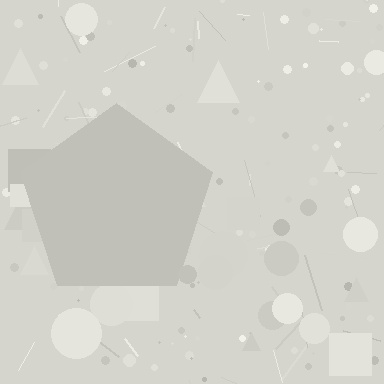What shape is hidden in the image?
A pentagon is hidden in the image.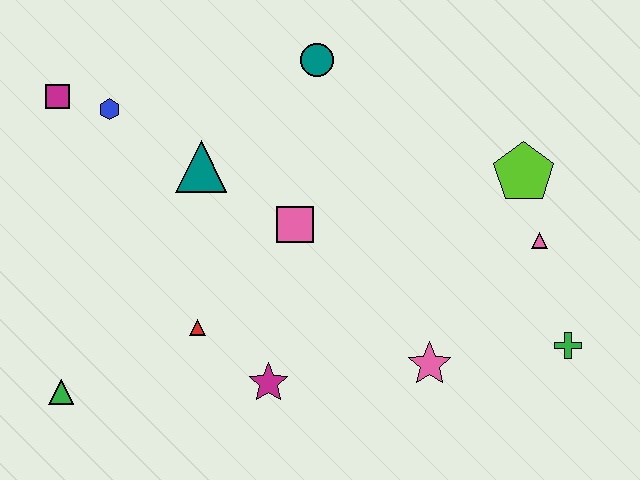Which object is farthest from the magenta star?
The magenta square is farthest from the magenta star.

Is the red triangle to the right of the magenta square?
Yes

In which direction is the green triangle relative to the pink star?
The green triangle is to the left of the pink star.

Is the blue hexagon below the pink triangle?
No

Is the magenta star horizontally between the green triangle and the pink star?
Yes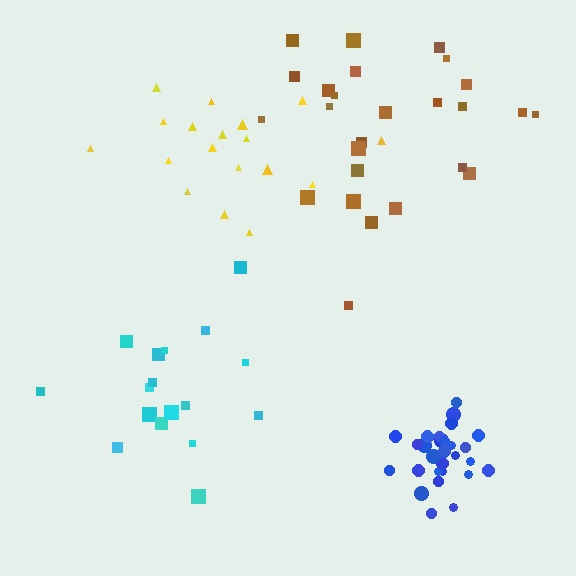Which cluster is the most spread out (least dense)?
Cyan.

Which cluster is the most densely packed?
Blue.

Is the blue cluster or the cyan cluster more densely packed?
Blue.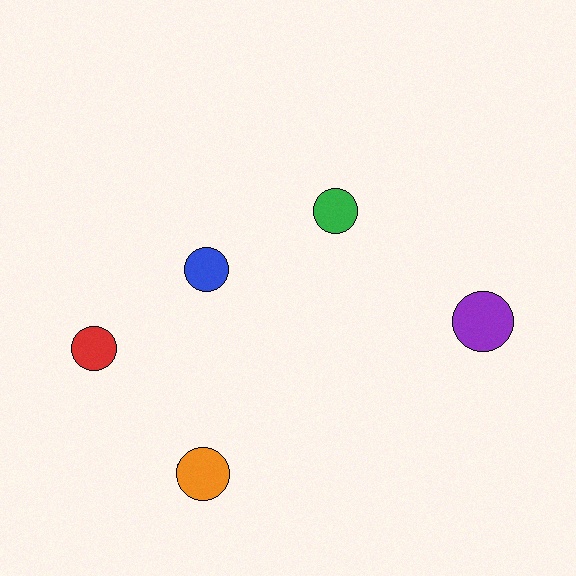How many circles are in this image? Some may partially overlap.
There are 5 circles.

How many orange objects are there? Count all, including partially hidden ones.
There is 1 orange object.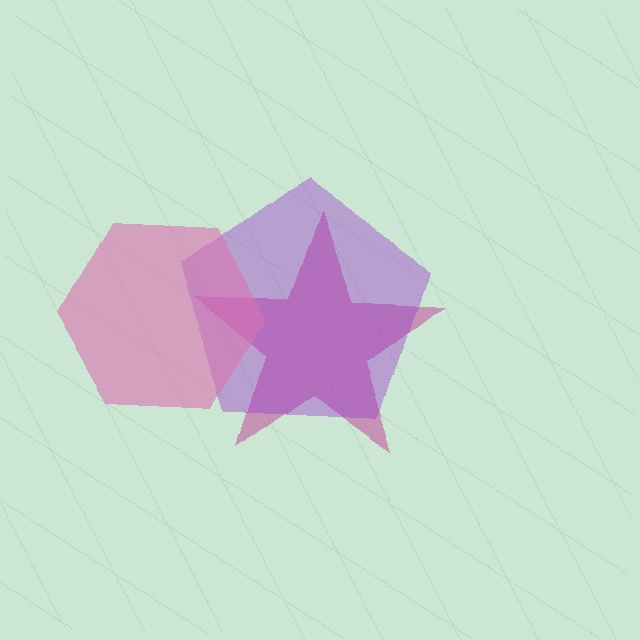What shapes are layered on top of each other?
The layered shapes are: a magenta star, a purple pentagon, a pink hexagon.